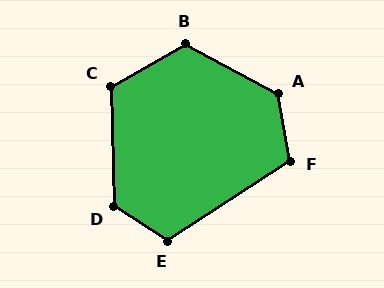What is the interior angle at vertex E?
Approximately 114 degrees (obtuse).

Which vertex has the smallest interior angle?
F, at approximately 113 degrees.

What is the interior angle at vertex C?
Approximately 118 degrees (obtuse).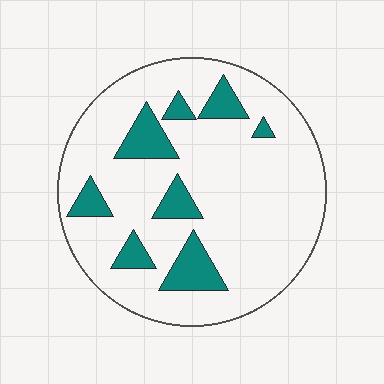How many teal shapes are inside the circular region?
8.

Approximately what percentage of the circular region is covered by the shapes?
Approximately 15%.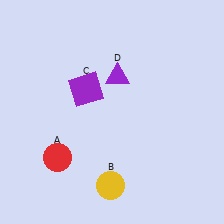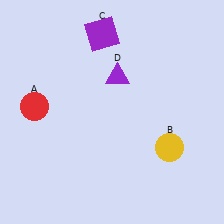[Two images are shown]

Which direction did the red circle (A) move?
The red circle (A) moved up.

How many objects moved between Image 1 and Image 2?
3 objects moved between the two images.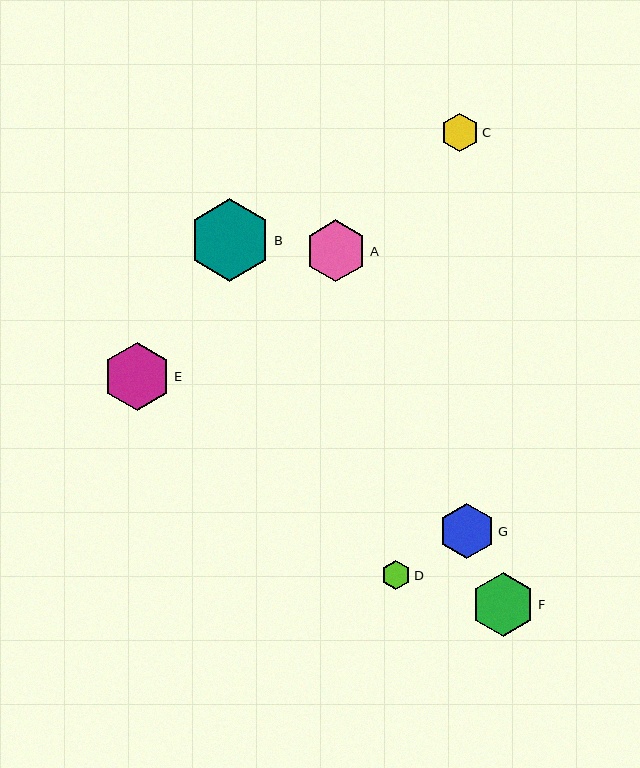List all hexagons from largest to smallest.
From largest to smallest: B, E, F, A, G, C, D.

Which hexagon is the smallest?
Hexagon D is the smallest with a size of approximately 30 pixels.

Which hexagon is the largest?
Hexagon B is the largest with a size of approximately 83 pixels.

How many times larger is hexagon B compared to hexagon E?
Hexagon B is approximately 1.2 times the size of hexagon E.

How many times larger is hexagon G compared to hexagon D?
Hexagon G is approximately 1.9 times the size of hexagon D.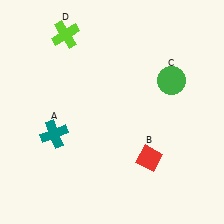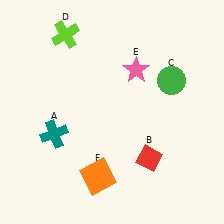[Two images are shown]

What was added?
A pink star (E), an orange square (F) were added in Image 2.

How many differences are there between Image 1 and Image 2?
There are 2 differences between the two images.